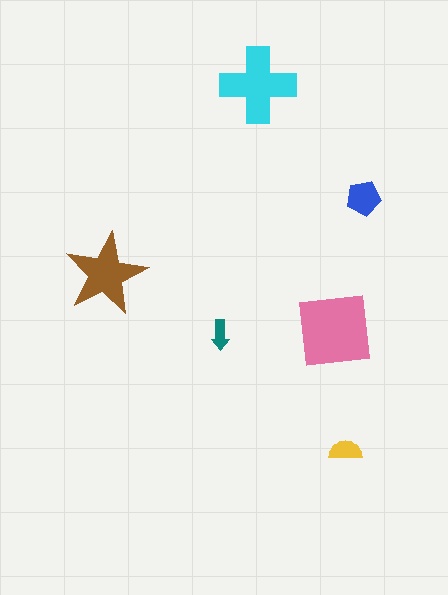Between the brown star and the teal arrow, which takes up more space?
The brown star.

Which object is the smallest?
The teal arrow.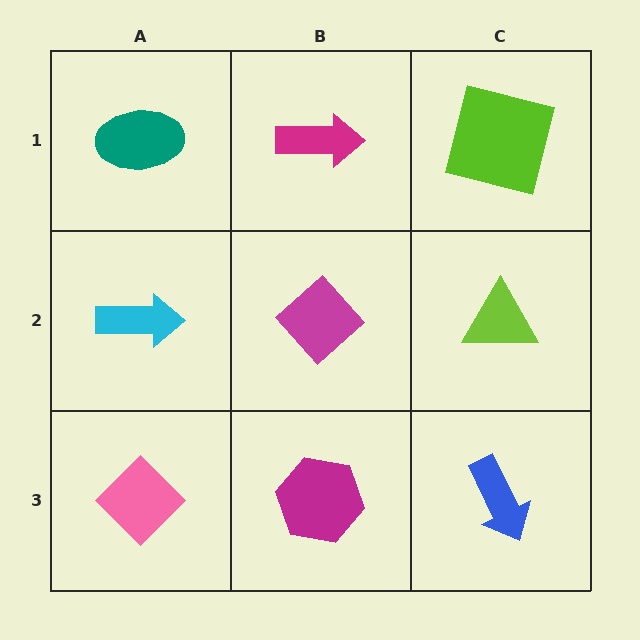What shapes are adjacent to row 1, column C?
A lime triangle (row 2, column C), a magenta arrow (row 1, column B).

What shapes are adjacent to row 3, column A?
A cyan arrow (row 2, column A), a magenta hexagon (row 3, column B).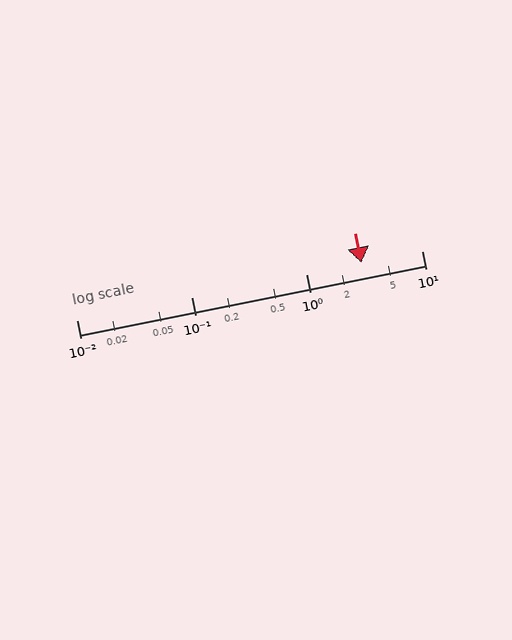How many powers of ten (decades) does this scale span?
The scale spans 3 decades, from 0.01 to 10.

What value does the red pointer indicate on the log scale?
The pointer indicates approximately 3.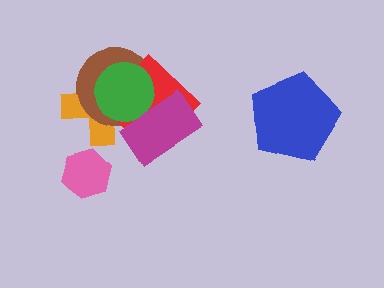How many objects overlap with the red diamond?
4 objects overlap with the red diamond.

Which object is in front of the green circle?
The magenta rectangle is in front of the green circle.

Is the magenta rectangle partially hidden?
No, no other shape covers it.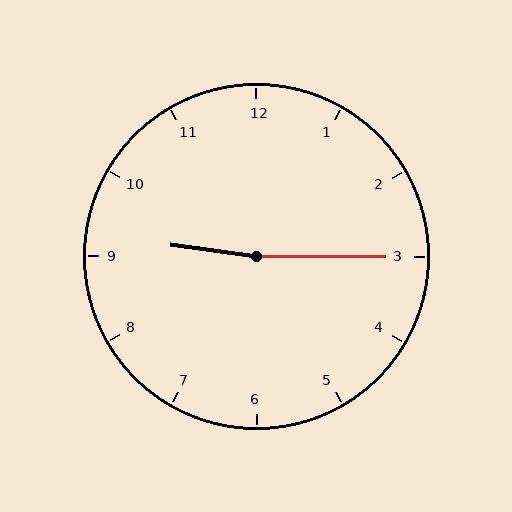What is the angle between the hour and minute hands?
Approximately 172 degrees.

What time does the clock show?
9:15.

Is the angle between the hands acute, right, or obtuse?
It is obtuse.